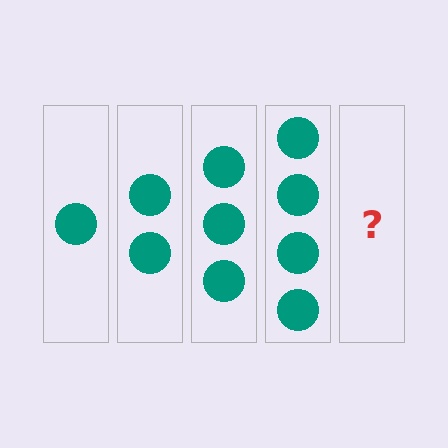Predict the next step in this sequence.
The next step is 5 circles.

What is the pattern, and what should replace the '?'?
The pattern is that each step adds one more circle. The '?' should be 5 circles.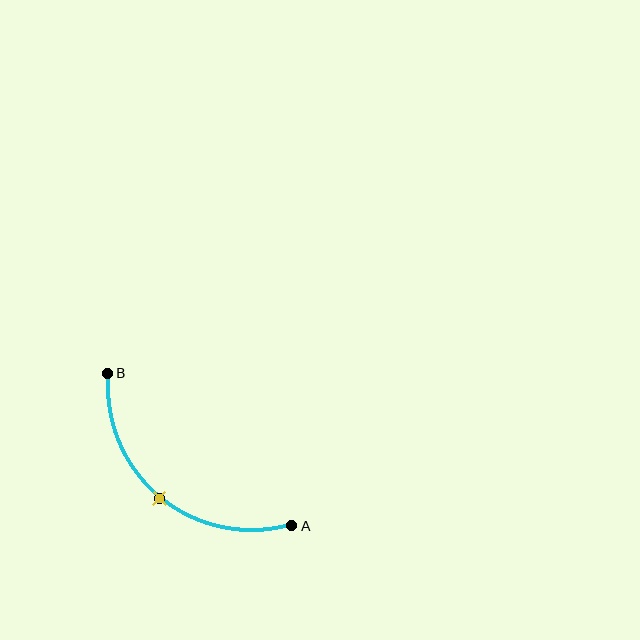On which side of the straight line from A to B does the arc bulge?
The arc bulges below and to the left of the straight line connecting A and B.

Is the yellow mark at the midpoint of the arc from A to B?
Yes. The yellow mark lies on the arc at equal arc-length from both A and B — it is the arc midpoint.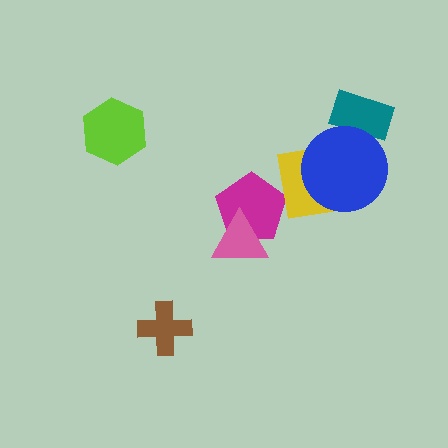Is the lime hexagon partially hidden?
No, no other shape covers it.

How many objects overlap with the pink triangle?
1 object overlaps with the pink triangle.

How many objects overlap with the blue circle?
2 objects overlap with the blue circle.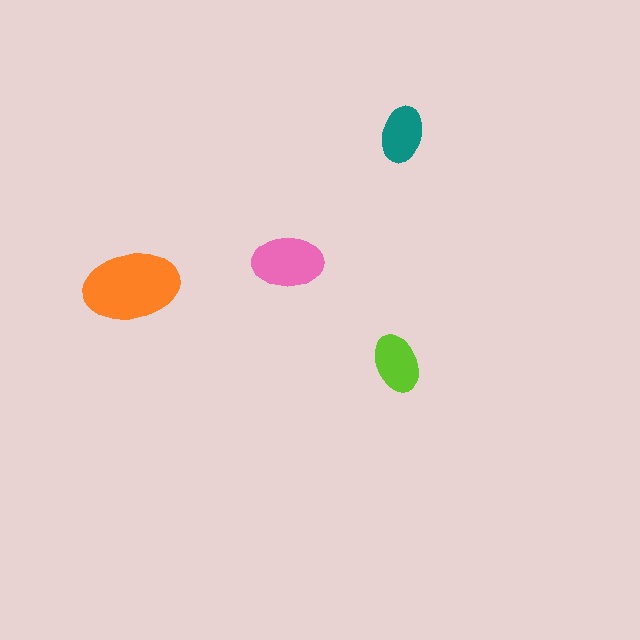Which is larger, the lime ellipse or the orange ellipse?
The orange one.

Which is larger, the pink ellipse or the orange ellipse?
The orange one.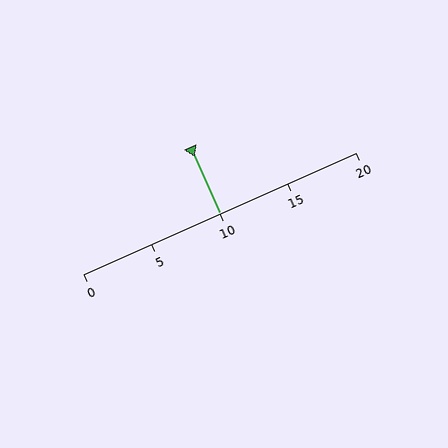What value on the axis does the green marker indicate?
The marker indicates approximately 10.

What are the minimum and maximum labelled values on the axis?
The axis runs from 0 to 20.